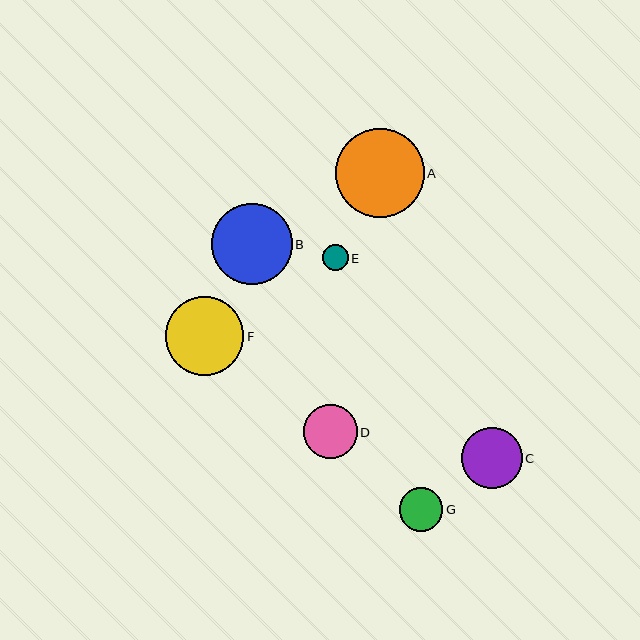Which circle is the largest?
Circle A is the largest with a size of approximately 89 pixels.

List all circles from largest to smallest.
From largest to smallest: A, B, F, C, D, G, E.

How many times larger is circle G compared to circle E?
Circle G is approximately 1.7 times the size of circle E.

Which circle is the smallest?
Circle E is the smallest with a size of approximately 26 pixels.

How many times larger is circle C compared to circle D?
Circle C is approximately 1.1 times the size of circle D.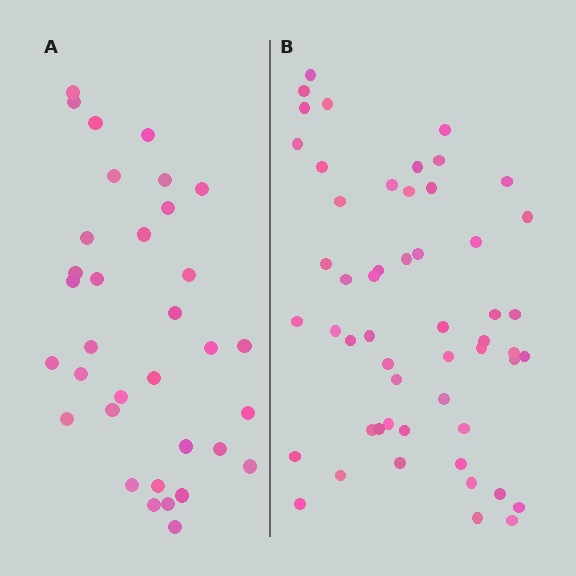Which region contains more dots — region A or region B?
Region B (the right region) has more dots.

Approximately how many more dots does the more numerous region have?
Region B has approximately 20 more dots than region A.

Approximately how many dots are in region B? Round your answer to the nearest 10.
About 50 dots. (The exact count is 53, which rounds to 50.)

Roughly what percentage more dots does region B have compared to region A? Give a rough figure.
About 55% more.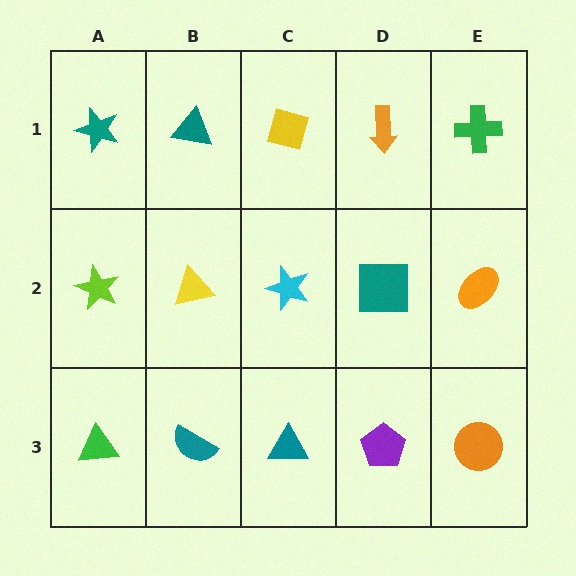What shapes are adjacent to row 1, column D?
A teal square (row 2, column D), a yellow diamond (row 1, column C), a green cross (row 1, column E).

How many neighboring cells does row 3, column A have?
2.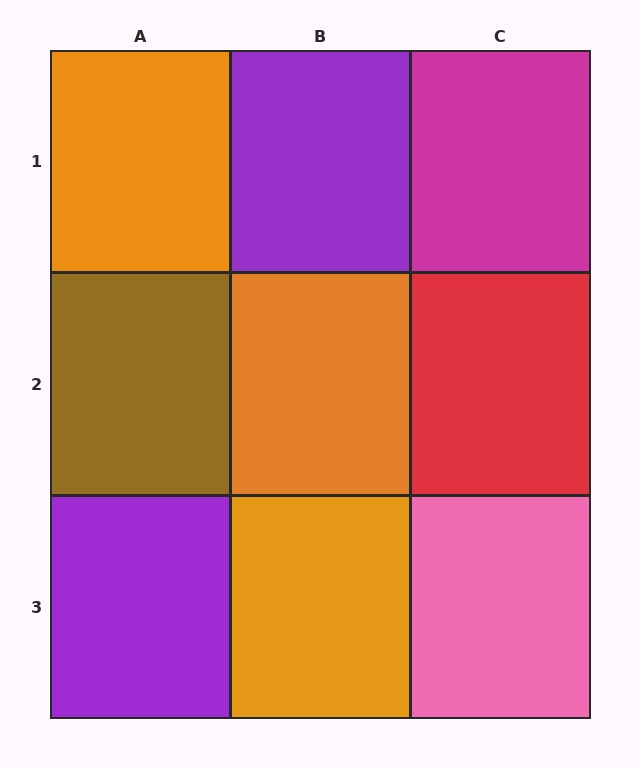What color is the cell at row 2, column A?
Brown.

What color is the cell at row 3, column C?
Pink.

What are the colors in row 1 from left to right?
Orange, purple, magenta.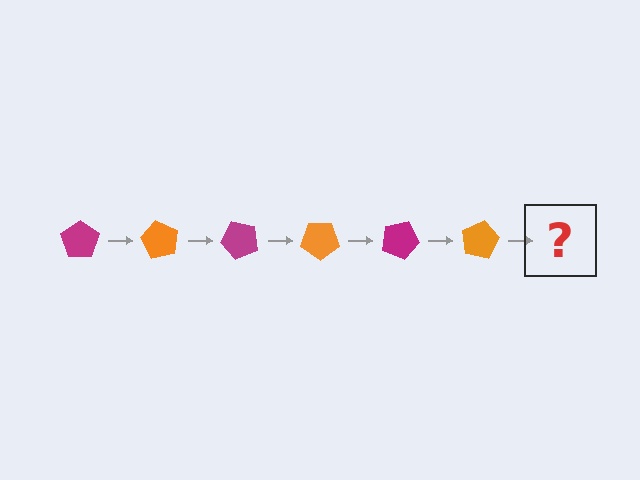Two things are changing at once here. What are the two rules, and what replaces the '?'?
The two rules are that it rotates 60 degrees each step and the color cycles through magenta and orange. The '?' should be a magenta pentagon, rotated 360 degrees from the start.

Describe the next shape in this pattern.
It should be a magenta pentagon, rotated 360 degrees from the start.